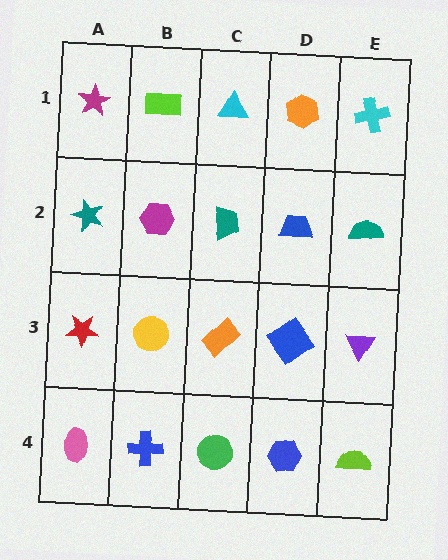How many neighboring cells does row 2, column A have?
3.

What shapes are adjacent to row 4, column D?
A blue diamond (row 3, column D), a green circle (row 4, column C), a lime semicircle (row 4, column E).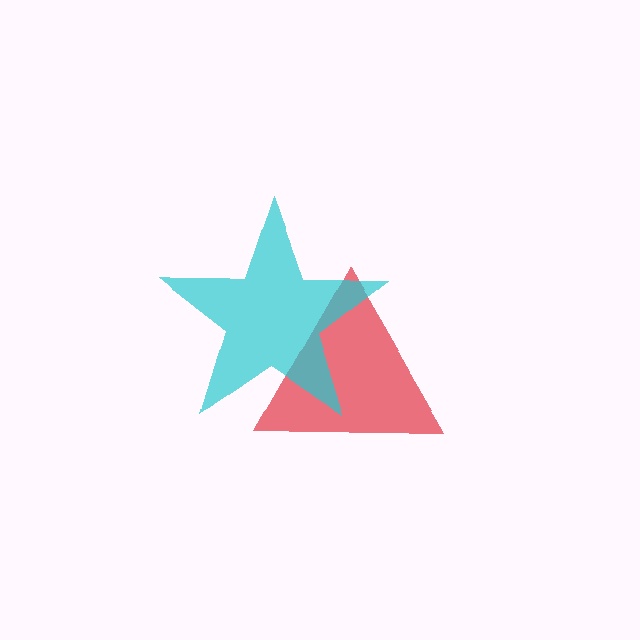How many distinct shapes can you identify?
There are 2 distinct shapes: a red triangle, a cyan star.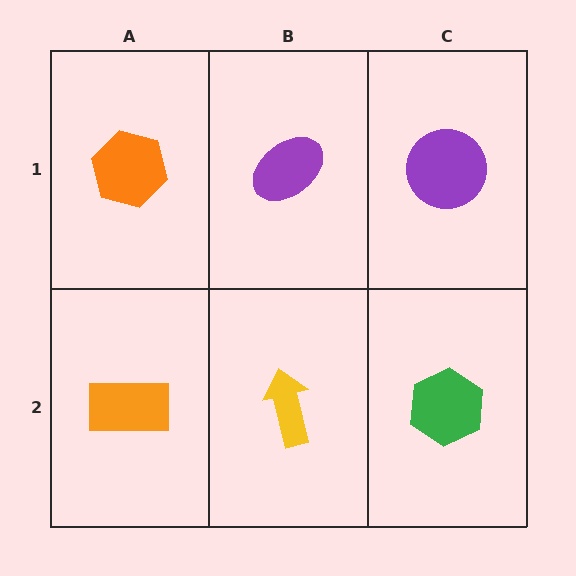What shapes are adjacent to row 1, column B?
A yellow arrow (row 2, column B), an orange hexagon (row 1, column A), a purple circle (row 1, column C).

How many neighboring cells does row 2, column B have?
3.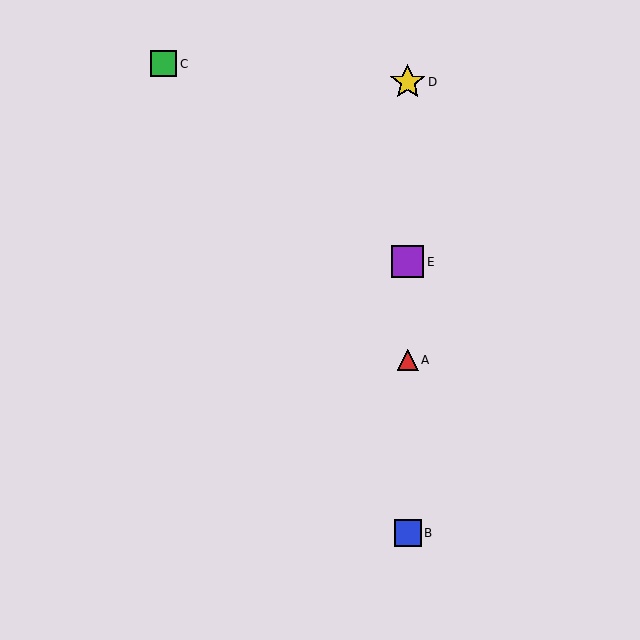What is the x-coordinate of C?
Object C is at x≈163.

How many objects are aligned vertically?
4 objects (A, B, D, E) are aligned vertically.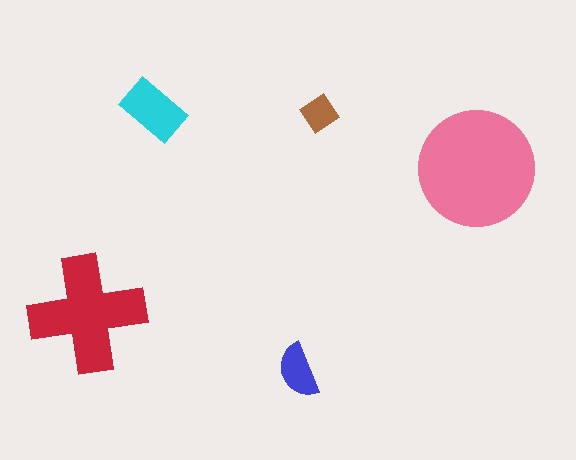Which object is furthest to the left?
The red cross is leftmost.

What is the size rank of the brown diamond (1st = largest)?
5th.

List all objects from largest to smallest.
The pink circle, the red cross, the cyan rectangle, the blue semicircle, the brown diamond.